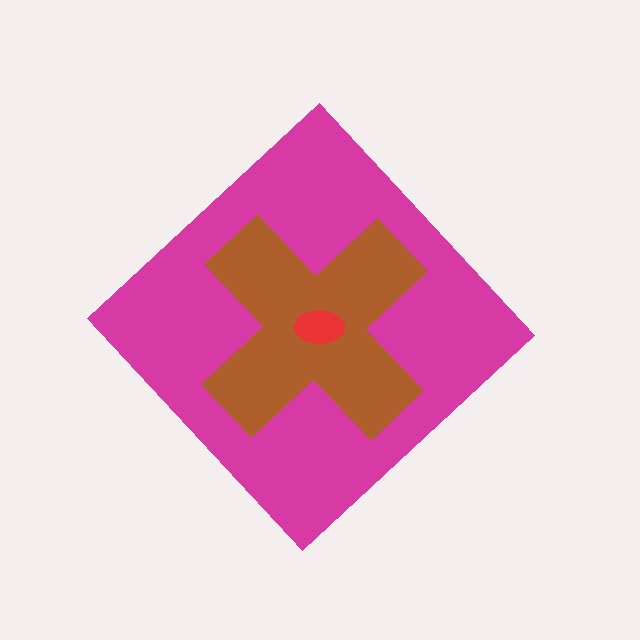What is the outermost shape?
The magenta diamond.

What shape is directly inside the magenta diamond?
The brown cross.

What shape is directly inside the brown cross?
The red ellipse.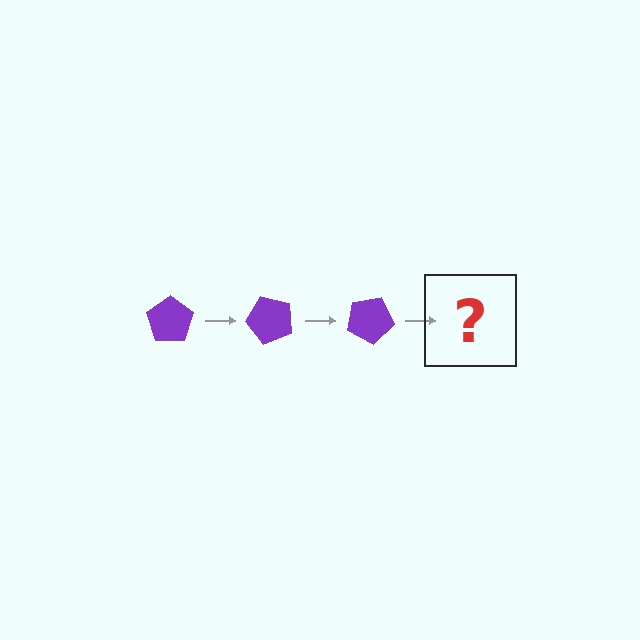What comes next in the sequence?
The next element should be a purple pentagon rotated 150 degrees.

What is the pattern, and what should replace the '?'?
The pattern is that the pentagon rotates 50 degrees each step. The '?' should be a purple pentagon rotated 150 degrees.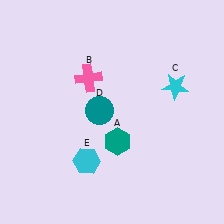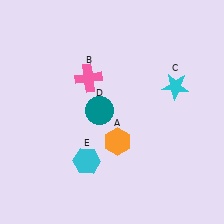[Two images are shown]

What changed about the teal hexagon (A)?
In Image 1, A is teal. In Image 2, it changed to orange.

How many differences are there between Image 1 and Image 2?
There is 1 difference between the two images.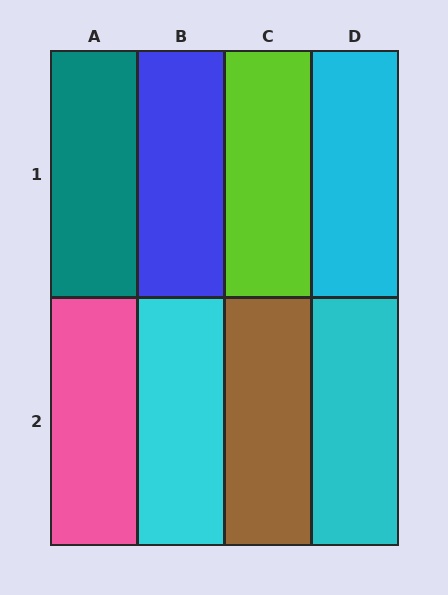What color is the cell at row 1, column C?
Lime.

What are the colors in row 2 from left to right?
Pink, cyan, brown, cyan.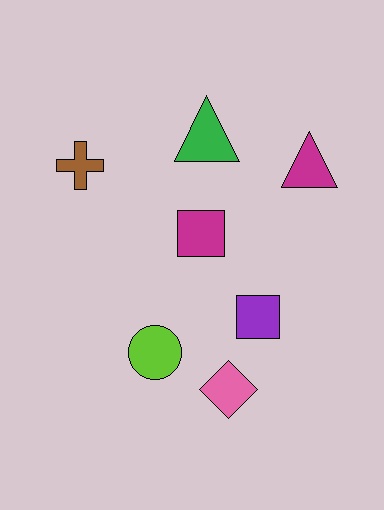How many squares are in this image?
There are 2 squares.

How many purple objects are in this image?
There is 1 purple object.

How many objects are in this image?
There are 7 objects.